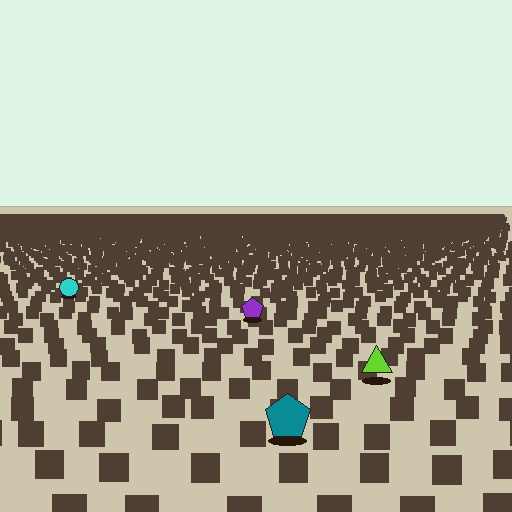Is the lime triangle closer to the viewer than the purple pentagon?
Yes. The lime triangle is closer — you can tell from the texture gradient: the ground texture is coarser near it.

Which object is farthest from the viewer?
The cyan circle is farthest from the viewer. It appears smaller and the ground texture around it is denser.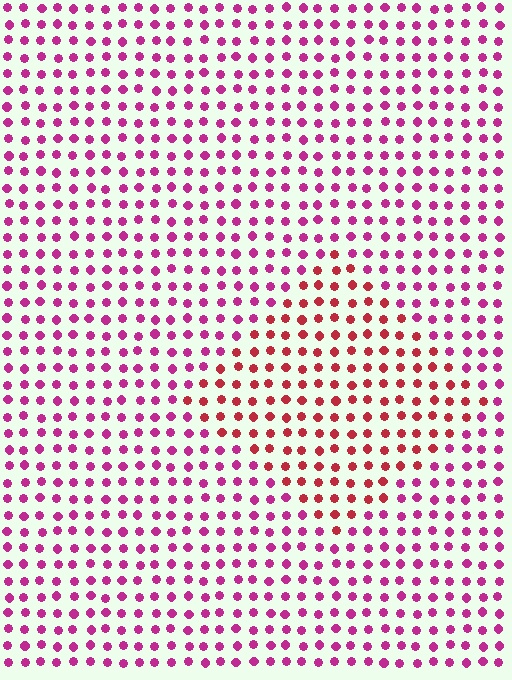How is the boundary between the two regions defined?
The boundary is defined purely by a slight shift in hue (about 34 degrees). Spacing, size, and orientation are identical on both sides.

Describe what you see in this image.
The image is filled with small magenta elements in a uniform arrangement. A diamond-shaped region is visible where the elements are tinted to a slightly different hue, forming a subtle color boundary.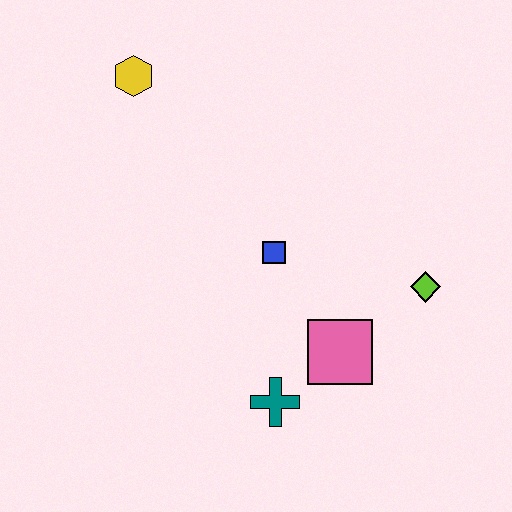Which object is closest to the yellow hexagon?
The blue square is closest to the yellow hexagon.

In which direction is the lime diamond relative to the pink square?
The lime diamond is to the right of the pink square.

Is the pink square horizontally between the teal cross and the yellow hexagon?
No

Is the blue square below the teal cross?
No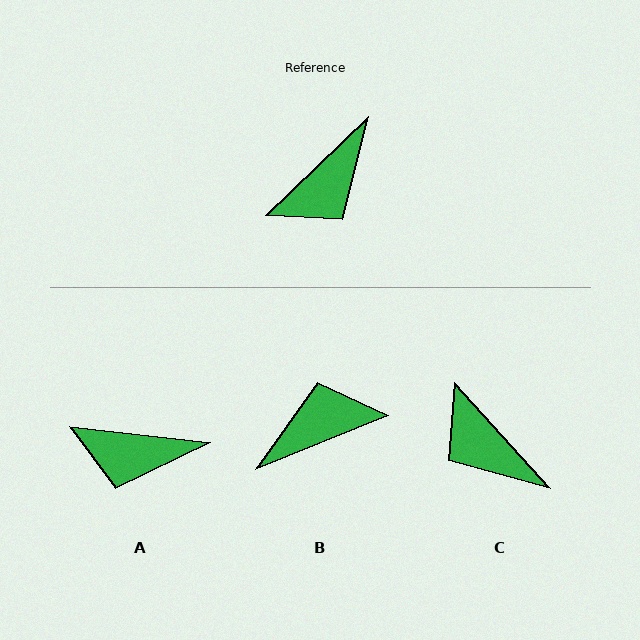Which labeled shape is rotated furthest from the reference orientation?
B, about 158 degrees away.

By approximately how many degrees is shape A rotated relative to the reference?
Approximately 51 degrees clockwise.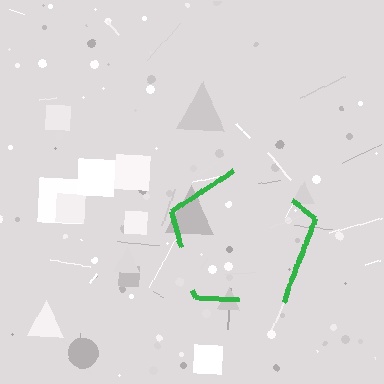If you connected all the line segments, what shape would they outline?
They would outline a pentagon.